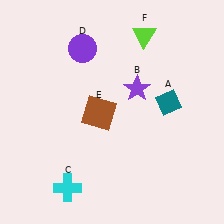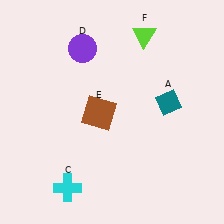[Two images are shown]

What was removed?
The purple star (B) was removed in Image 2.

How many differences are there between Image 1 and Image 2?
There is 1 difference between the two images.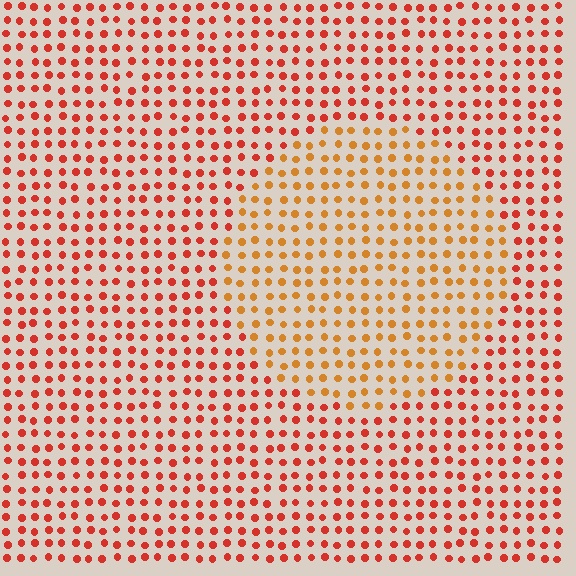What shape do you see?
I see a circle.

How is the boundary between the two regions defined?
The boundary is defined purely by a slight shift in hue (about 29 degrees). Spacing, size, and orientation are identical on both sides.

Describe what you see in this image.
The image is filled with small red elements in a uniform arrangement. A circle-shaped region is visible where the elements are tinted to a slightly different hue, forming a subtle color boundary.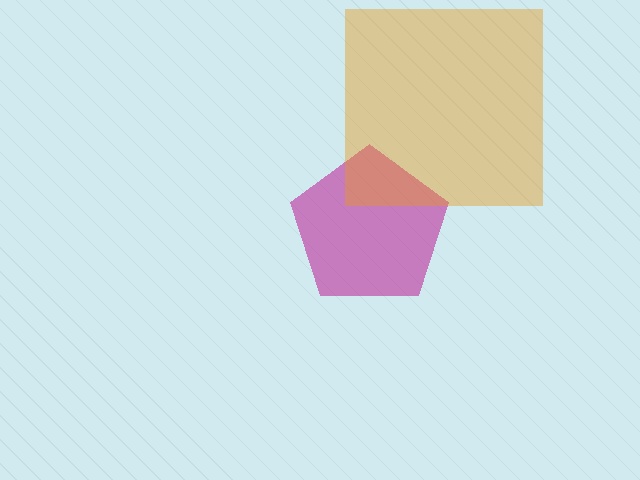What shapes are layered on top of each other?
The layered shapes are: a magenta pentagon, an orange square.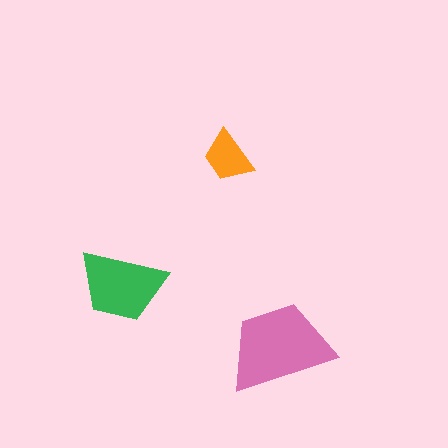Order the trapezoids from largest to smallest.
the pink one, the green one, the orange one.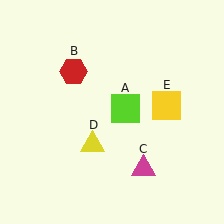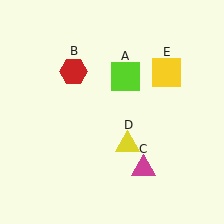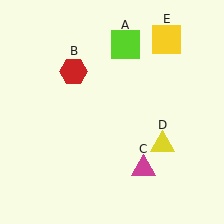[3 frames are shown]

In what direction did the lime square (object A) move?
The lime square (object A) moved up.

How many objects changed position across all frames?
3 objects changed position: lime square (object A), yellow triangle (object D), yellow square (object E).